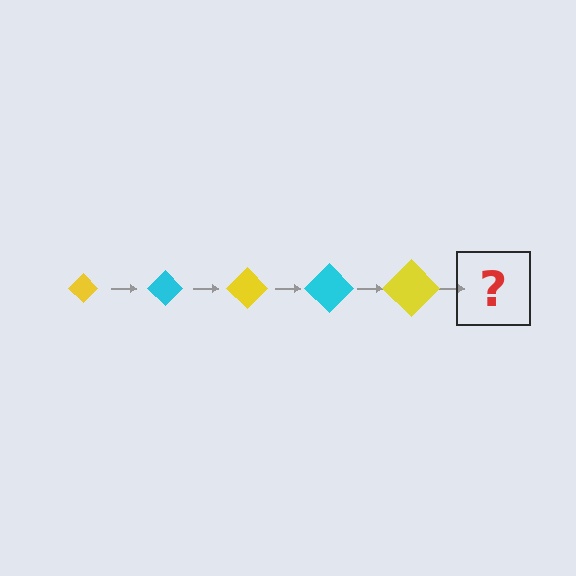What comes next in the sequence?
The next element should be a cyan diamond, larger than the previous one.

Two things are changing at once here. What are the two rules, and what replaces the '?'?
The two rules are that the diamond grows larger each step and the color cycles through yellow and cyan. The '?' should be a cyan diamond, larger than the previous one.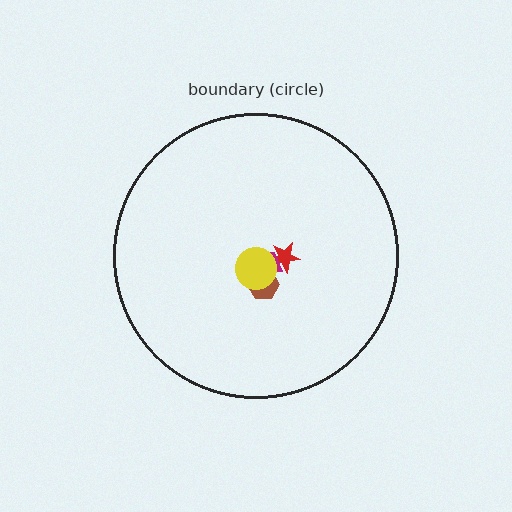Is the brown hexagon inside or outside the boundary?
Inside.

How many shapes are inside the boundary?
4 inside, 0 outside.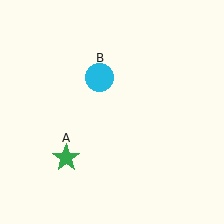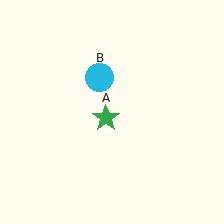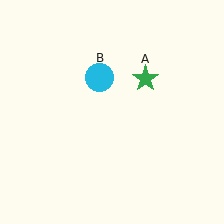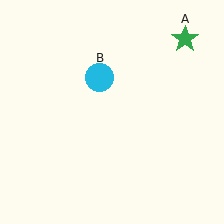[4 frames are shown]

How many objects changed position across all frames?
1 object changed position: green star (object A).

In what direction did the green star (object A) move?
The green star (object A) moved up and to the right.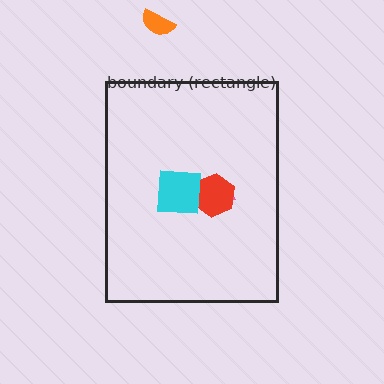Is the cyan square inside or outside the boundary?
Inside.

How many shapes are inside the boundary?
3 inside, 1 outside.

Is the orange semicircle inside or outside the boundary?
Outside.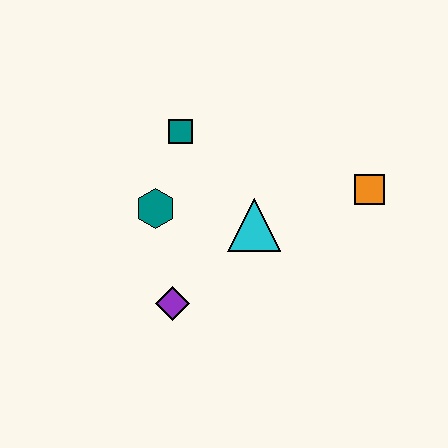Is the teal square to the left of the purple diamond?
No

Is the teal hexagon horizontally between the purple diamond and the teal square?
No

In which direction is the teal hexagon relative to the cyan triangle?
The teal hexagon is to the left of the cyan triangle.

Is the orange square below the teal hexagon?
No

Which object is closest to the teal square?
The teal hexagon is closest to the teal square.